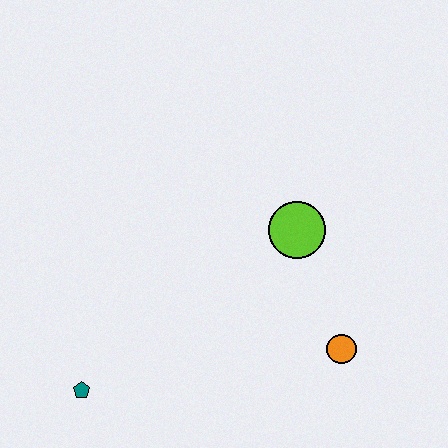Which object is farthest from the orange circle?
The teal pentagon is farthest from the orange circle.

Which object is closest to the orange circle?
The lime circle is closest to the orange circle.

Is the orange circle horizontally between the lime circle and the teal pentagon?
No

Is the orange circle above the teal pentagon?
Yes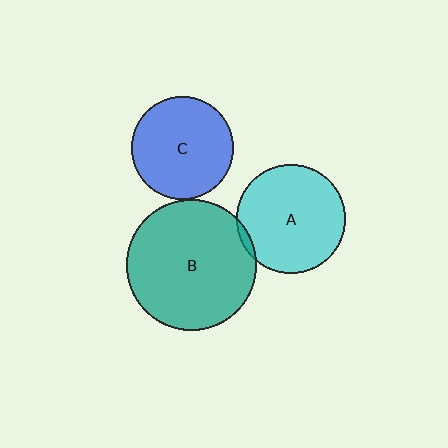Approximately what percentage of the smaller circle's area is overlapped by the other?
Approximately 5%.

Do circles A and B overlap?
Yes.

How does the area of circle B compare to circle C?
Approximately 1.6 times.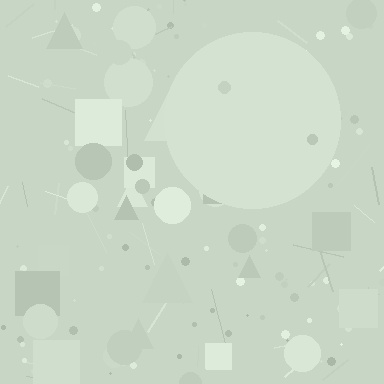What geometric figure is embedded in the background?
A circle is embedded in the background.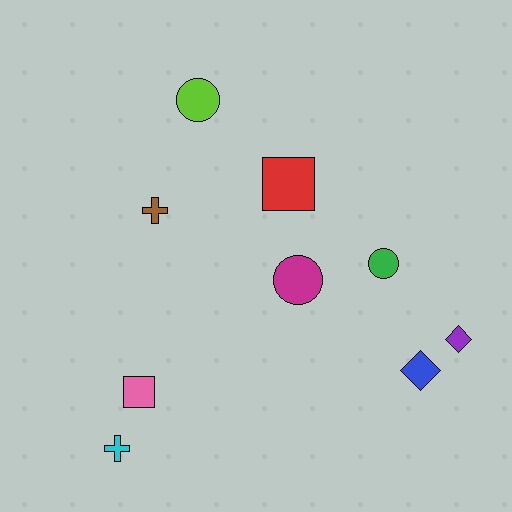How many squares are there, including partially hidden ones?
There are 2 squares.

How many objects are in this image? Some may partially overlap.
There are 9 objects.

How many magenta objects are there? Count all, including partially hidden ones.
There is 1 magenta object.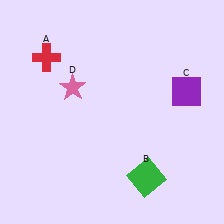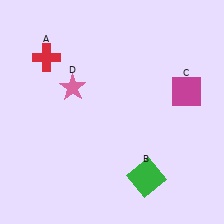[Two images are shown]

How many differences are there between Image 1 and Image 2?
There is 1 difference between the two images.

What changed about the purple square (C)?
In Image 1, C is purple. In Image 2, it changed to magenta.